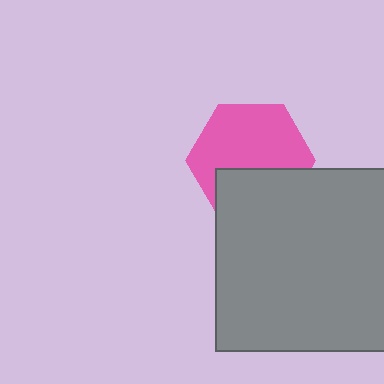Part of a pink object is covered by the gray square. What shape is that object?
It is a hexagon.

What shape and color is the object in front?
The object in front is a gray square.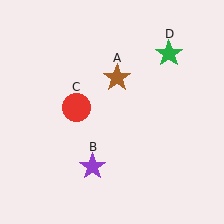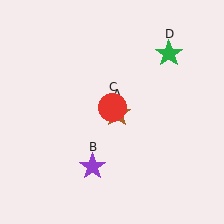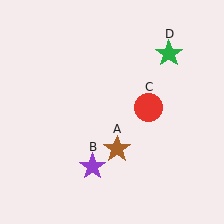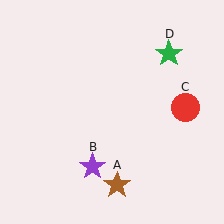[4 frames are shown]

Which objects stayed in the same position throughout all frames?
Purple star (object B) and green star (object D) remained stationary.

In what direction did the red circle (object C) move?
The red circle (object C) moved right.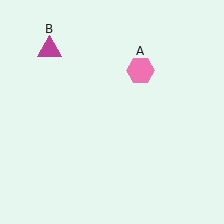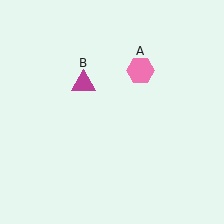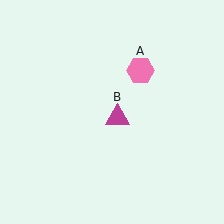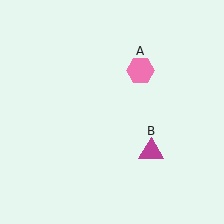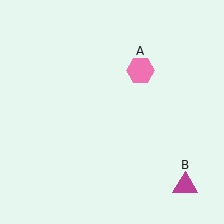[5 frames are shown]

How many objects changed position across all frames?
1 object changed position: magenta triangle (object B).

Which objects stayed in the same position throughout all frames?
Pink hexagon (object A) remained stationary.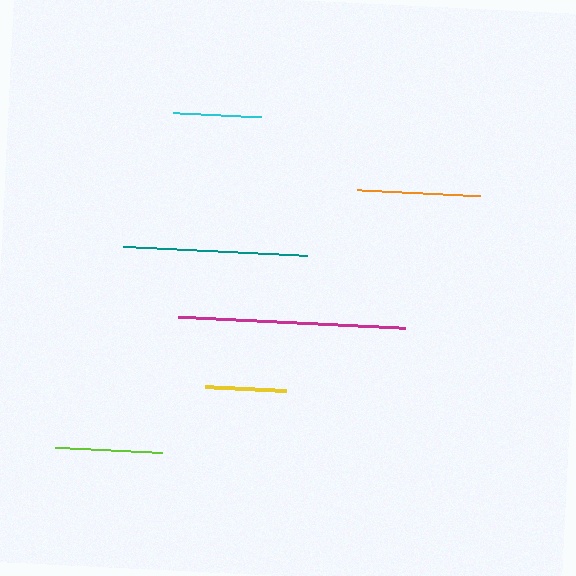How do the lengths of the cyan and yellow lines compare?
The cyan and yellow lines are approximately the same length.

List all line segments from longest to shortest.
From longest to shortest: magenta, teal, orange, lime, cyan, yellow.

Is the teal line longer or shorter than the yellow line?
The teal line is longer than the yellow line.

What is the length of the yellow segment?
The yellow segment is approximately 81 pixels long.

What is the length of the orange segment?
The orange segment is approximately 123 pixels long.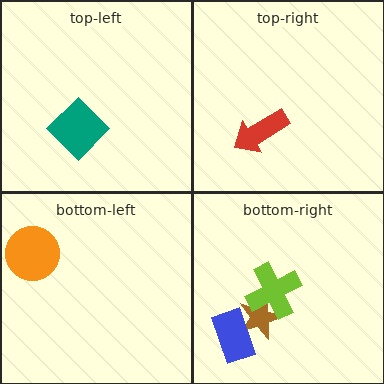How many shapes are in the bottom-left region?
1.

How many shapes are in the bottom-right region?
3.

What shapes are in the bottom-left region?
The orange circle.